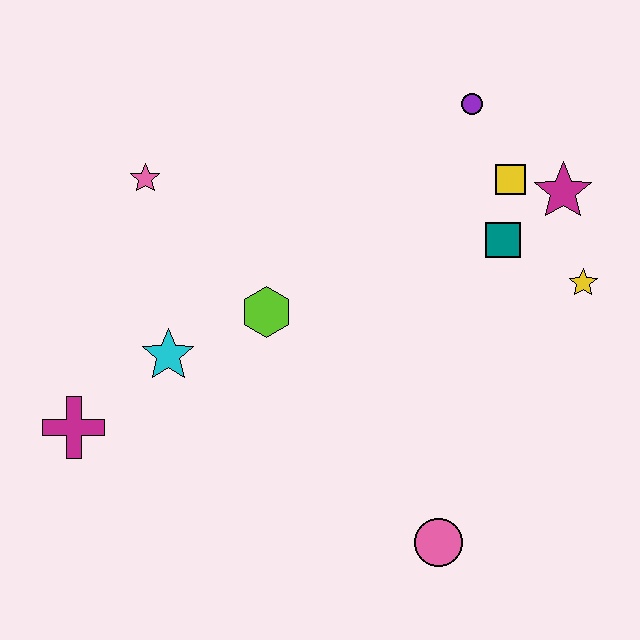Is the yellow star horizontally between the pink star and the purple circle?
No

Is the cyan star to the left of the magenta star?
Yes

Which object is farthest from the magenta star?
The magenta cross is farthest from the magenta star.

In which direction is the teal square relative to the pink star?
The teal square is to the right of the pink star.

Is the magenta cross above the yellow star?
No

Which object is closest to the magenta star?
The yellow square is closest to the magenta star.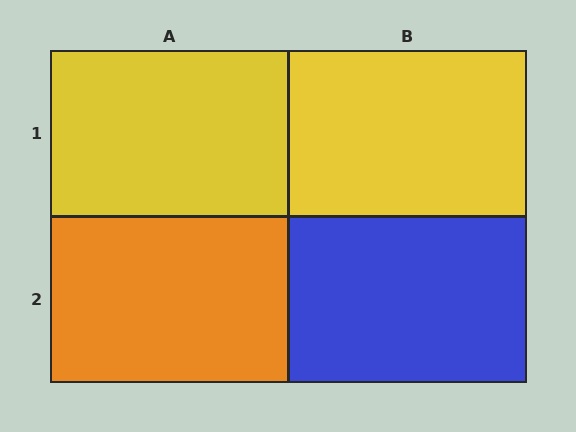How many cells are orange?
1 cell is orange.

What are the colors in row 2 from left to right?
Orange, blue.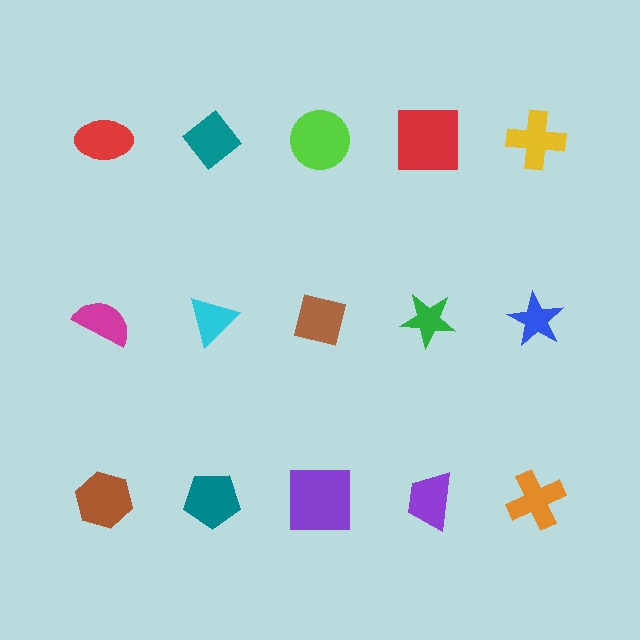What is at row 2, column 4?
A green star.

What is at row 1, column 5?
A yellow cross.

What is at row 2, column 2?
A cyan triangle.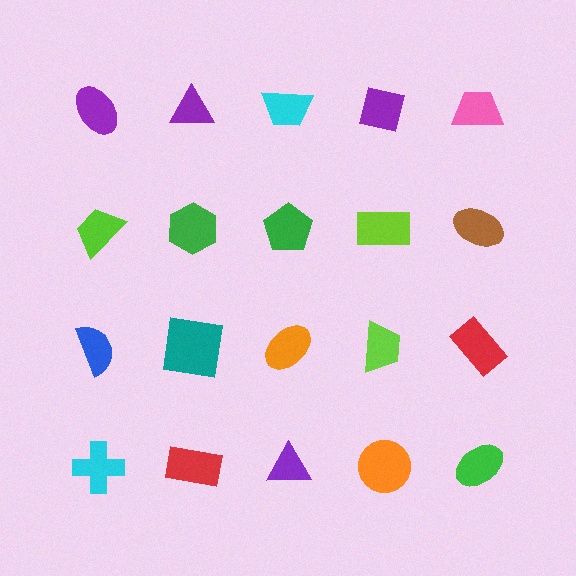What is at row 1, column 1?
A purple ellipse.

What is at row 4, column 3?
A purple triangle.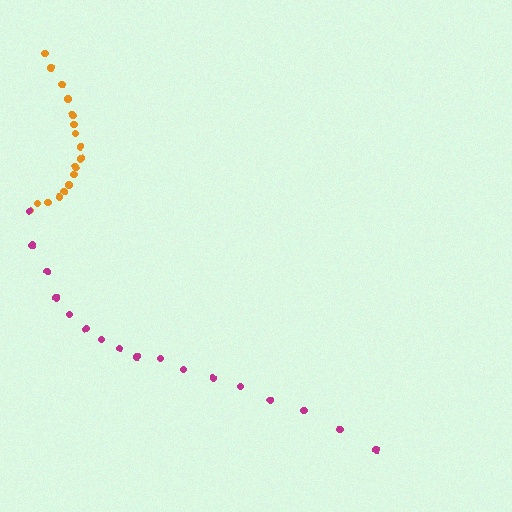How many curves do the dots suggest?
There are 2 distinct paths.